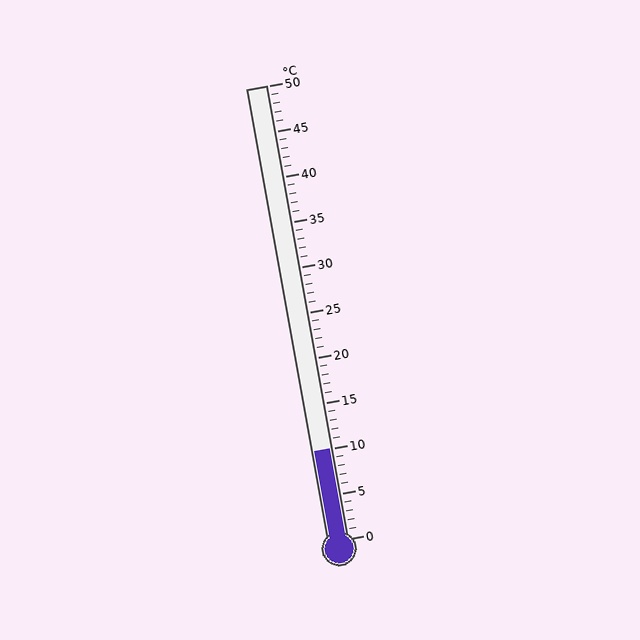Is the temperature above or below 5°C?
The temperature is above 5°C.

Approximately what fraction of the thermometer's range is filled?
The thermometer is filled to approximately 20% of its range.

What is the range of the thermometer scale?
The thermometer scale ranges from 0°C to 50°C.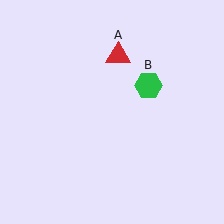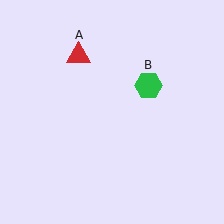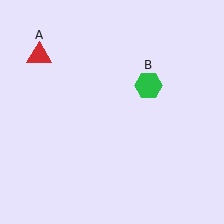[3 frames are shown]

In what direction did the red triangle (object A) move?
The red triangle (object A) moved left.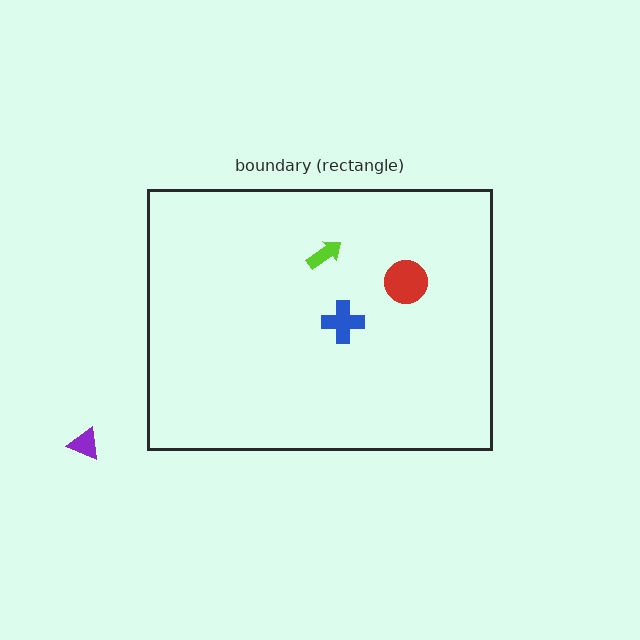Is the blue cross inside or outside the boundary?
Inside.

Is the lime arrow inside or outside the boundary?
Inside.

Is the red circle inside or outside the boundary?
Inside.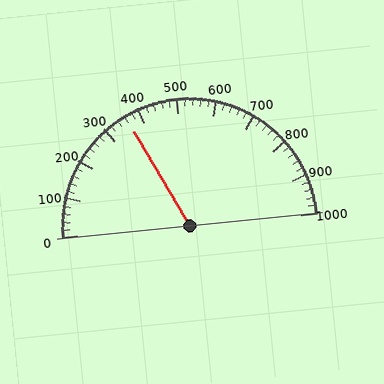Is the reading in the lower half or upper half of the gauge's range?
The reading is in the lower half of the range (0 to 1000).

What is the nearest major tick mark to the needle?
The nearest major tick mark is 400.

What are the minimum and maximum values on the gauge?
The gauge ranges from 0 to 1000.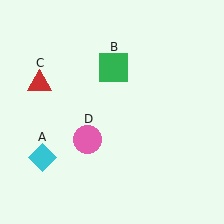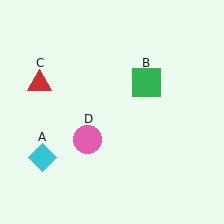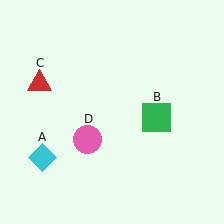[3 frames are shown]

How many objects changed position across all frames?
1 object changed position: green square (object B).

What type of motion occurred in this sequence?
The green square (object B) rotated clockwise around the center of the scene.